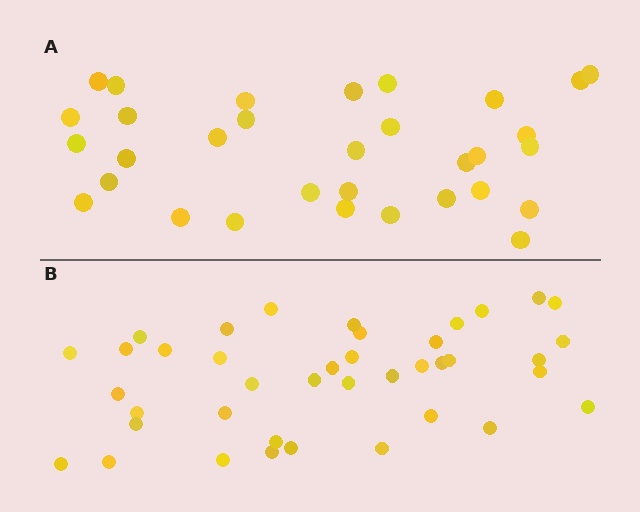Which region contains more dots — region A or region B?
Region B (the bottom region) has more dots.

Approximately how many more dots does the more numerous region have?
Region B has roughly 8 or so more dots than region A.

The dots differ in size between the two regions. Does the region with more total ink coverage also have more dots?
No. Region A has more total ink coverage because its dots are larger, but region B actually contains more individual dots. Total area can be misleading — the number of items is what matters here.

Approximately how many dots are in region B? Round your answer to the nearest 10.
About 40 dots.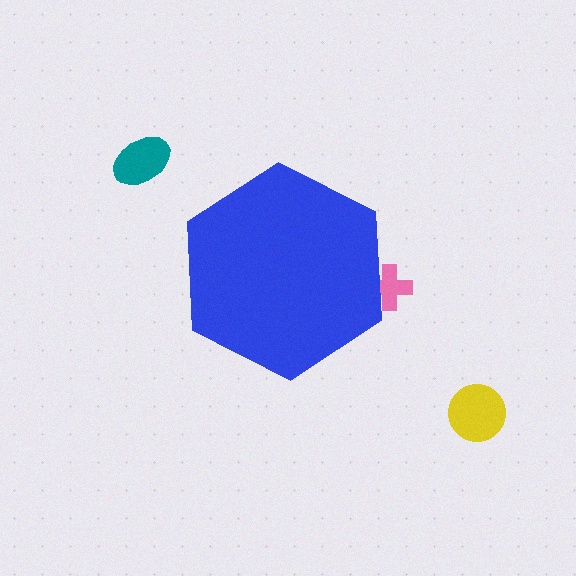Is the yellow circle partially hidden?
No, the yellow circle is fully visible.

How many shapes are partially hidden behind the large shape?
1 shape is partially hidden.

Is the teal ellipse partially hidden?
No, the teal ellipse is fully visible.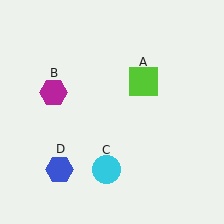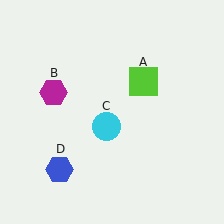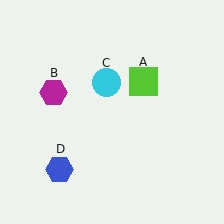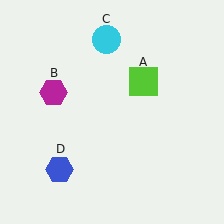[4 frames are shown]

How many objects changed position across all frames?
1 object changed position: cyan circle (object C).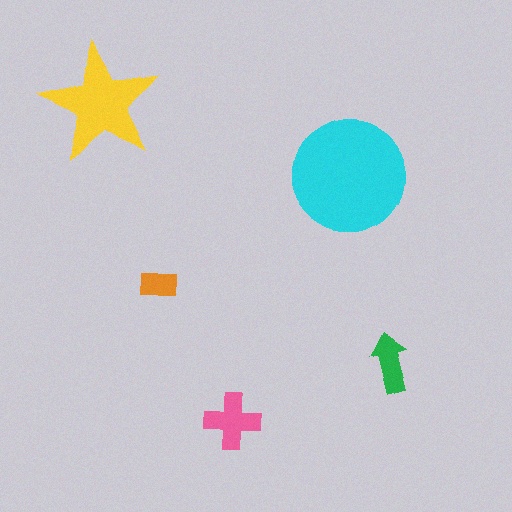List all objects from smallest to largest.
The orange rectangle, the green arrow, the pink cross, the yellow star, the cyan circle.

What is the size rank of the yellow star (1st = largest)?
2nd.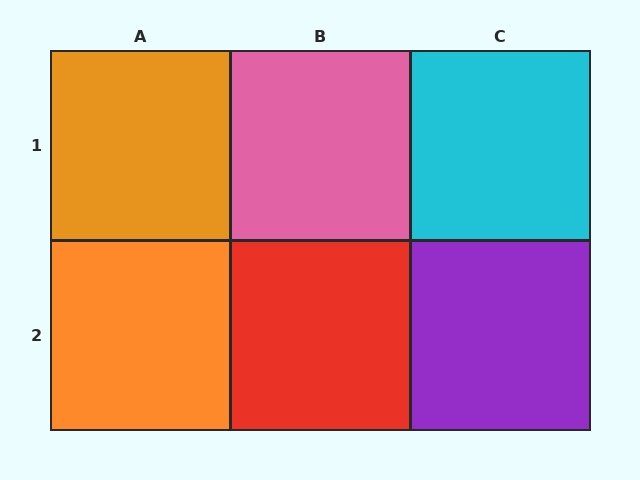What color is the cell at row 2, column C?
Purple.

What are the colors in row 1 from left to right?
Orange, pink, cyan.